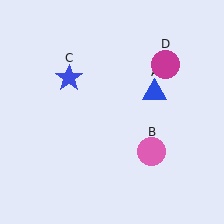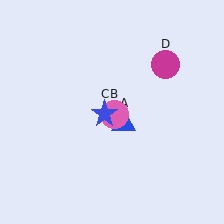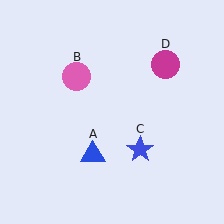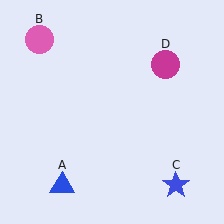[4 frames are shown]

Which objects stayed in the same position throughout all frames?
Magenta circle (object D) remained stationary.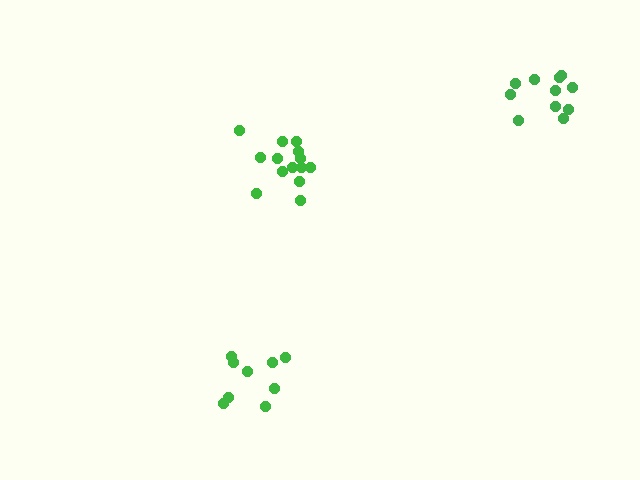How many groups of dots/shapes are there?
There are 3 groups.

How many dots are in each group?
Group 1: 14 dots, Group 2: 11 dots, Group 3: 9 dots (34 total).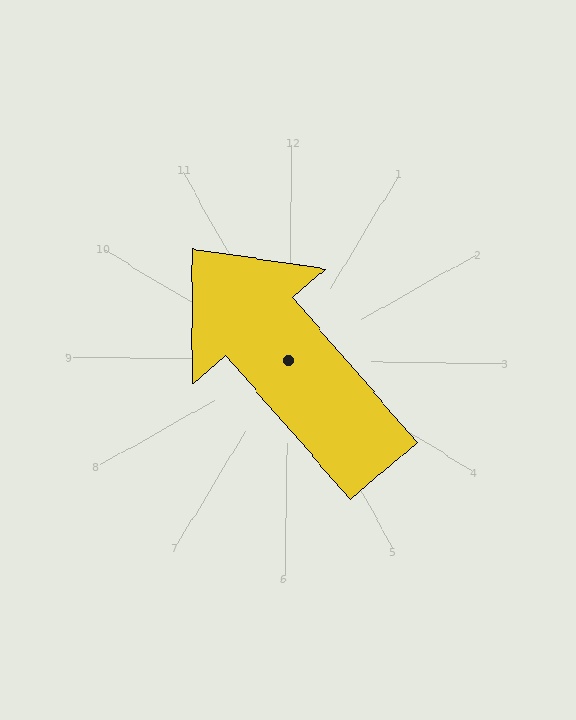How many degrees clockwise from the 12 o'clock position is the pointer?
Approximately 318 degrees.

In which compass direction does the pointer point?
Northwest.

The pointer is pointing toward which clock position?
Roughly 11 o'clock.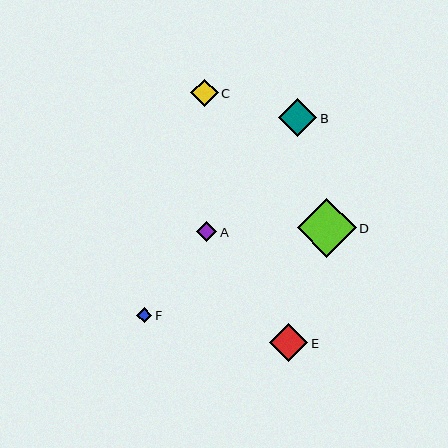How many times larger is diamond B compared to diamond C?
Diamond B is approximately 1.4 times the size of diamond C.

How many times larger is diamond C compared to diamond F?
Diamond C is approximately 1.8 times the size of diamond F.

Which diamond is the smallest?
Diamond F is the smallest with a size of approximately 15 pixels.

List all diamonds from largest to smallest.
From largest to smallest: D, B, E, C, A, F.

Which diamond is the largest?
Diamond D is the largest with a size of approximately 59 pixels.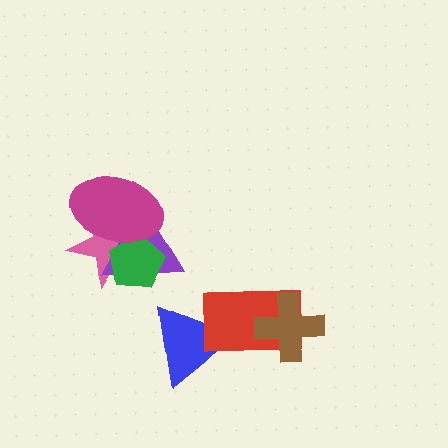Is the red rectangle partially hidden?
Yes, it is partially covered by another shape.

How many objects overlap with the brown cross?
1 object overlaps with the brown cross.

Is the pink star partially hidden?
Yes, it is partially covered by another shape.